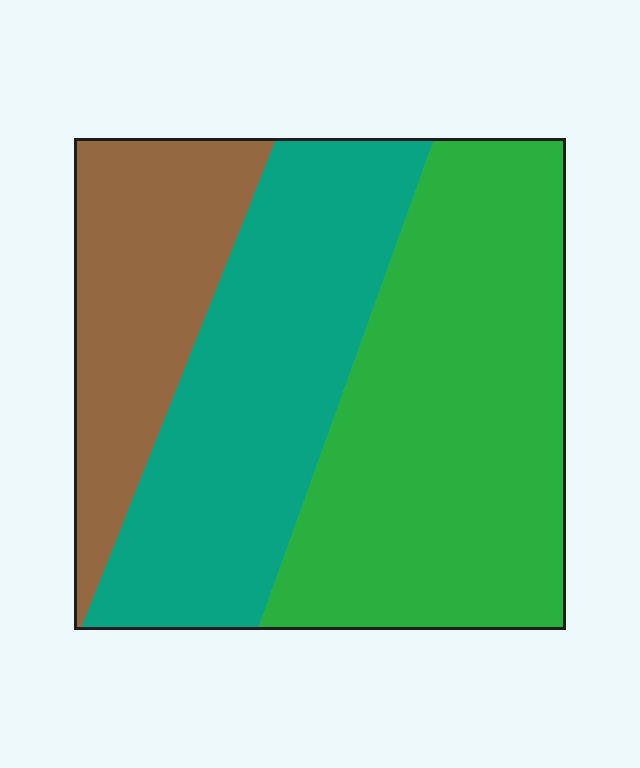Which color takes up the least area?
Brown, at roughly 20%.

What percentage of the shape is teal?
Teal covers roughly 35% of the shape.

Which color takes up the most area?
Green, at roughly 45%.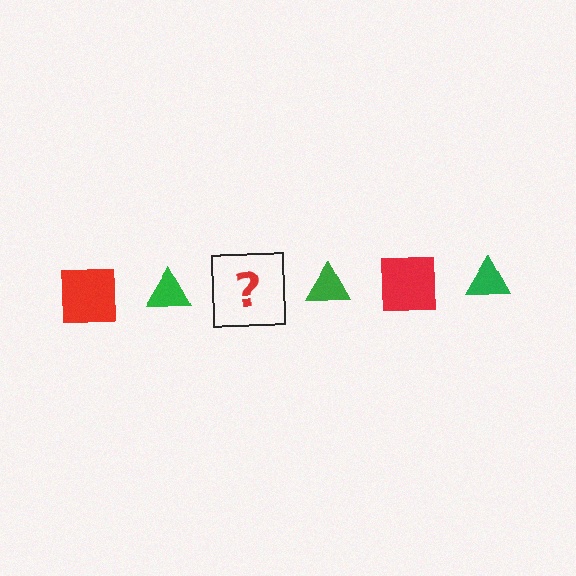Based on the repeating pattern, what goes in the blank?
The blank should be a red square.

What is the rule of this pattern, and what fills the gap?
The rule is that the pattern alternates between red square and green triangle. The gap should be filled with a red square.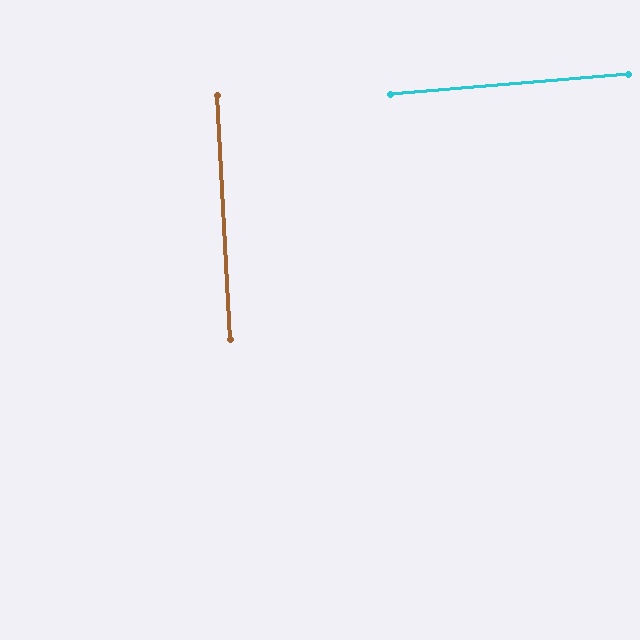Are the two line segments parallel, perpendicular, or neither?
Perpendicular — they meet at approximately 88°.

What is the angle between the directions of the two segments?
Approximately 88 degrees.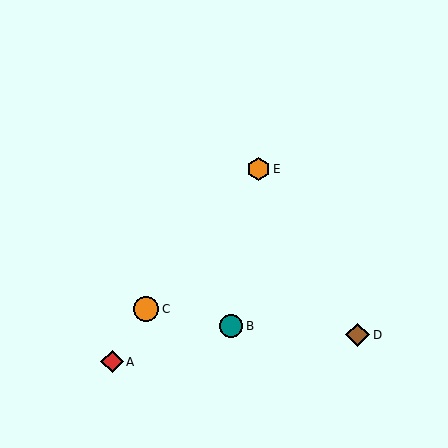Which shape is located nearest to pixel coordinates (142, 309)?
The orange circle (labeled C) at (146, 309) is nearest to that location.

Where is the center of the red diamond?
The center of the red diamond is at (112, 362).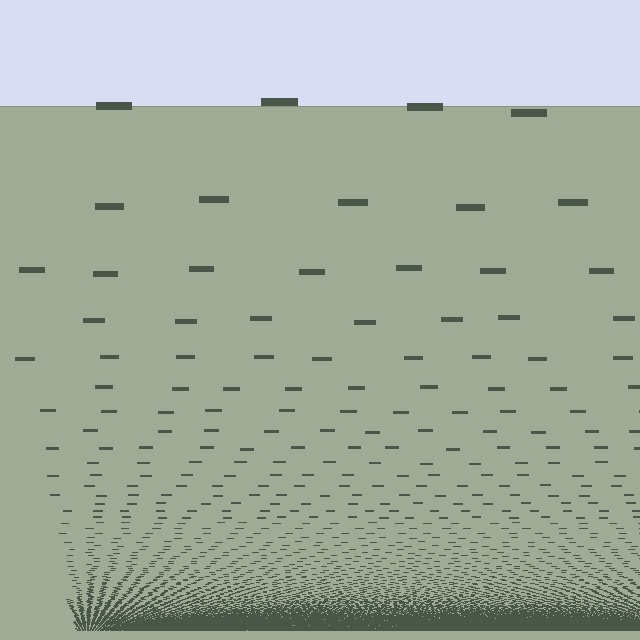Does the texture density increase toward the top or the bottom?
Density increases toward the bottom.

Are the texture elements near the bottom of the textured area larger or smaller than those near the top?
Smaller. The gradient is inverted — elements near the bottom are smaller and denser.